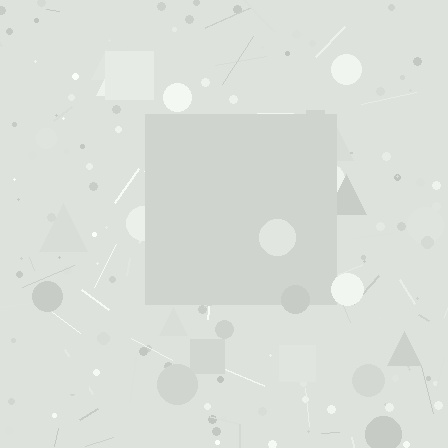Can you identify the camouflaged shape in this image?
The camouflaged shape is a square.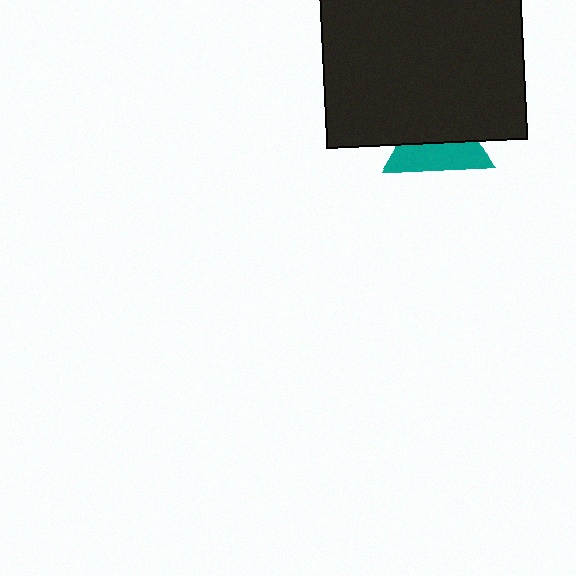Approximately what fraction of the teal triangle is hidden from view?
Roughly 54% of the teal triangle is hidden behind the black square.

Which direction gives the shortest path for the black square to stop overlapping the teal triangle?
Moving up gives the shortest separation.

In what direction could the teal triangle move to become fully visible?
The teal triangle could move down. That would shift it out from behind the black square entirely.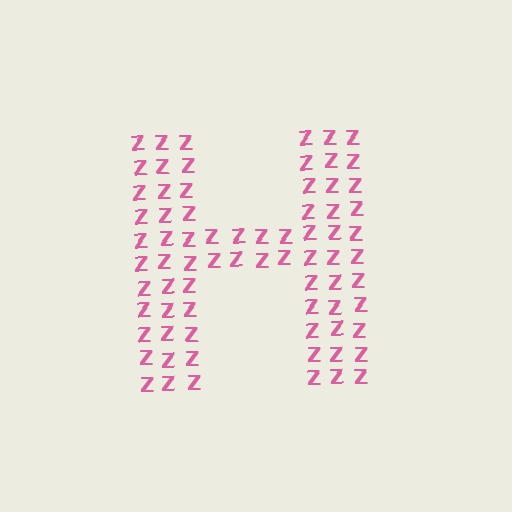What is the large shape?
The large shape is the letter H.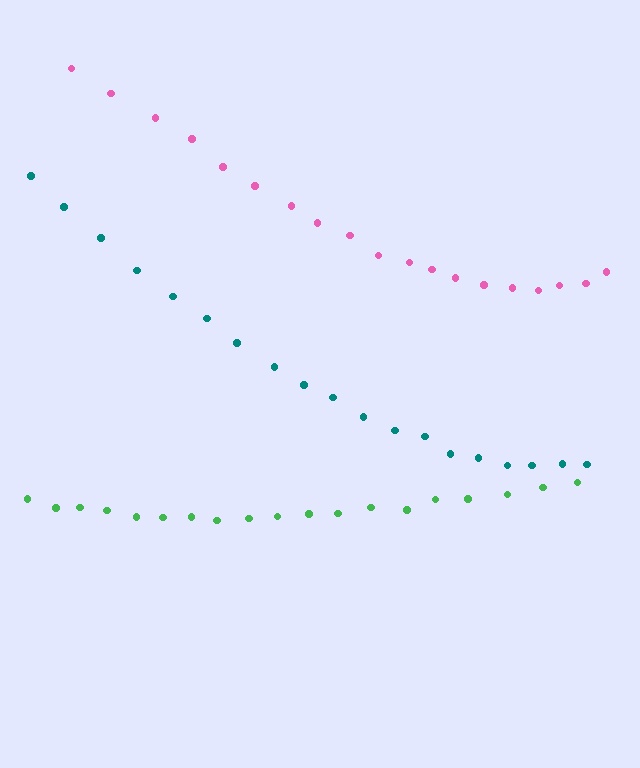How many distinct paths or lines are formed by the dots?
There are 3 distinct paths.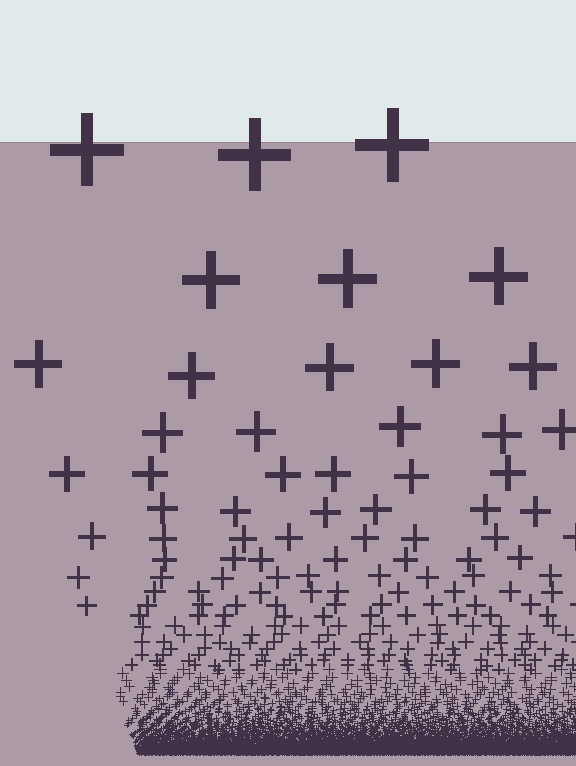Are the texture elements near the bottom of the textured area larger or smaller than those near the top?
Smaller. The gradient is inverted — elements near the bottom are smaller and denser.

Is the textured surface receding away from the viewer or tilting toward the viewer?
The surface appears to tilt toward the viewer. Texture elements get larger and sparser toward the top.